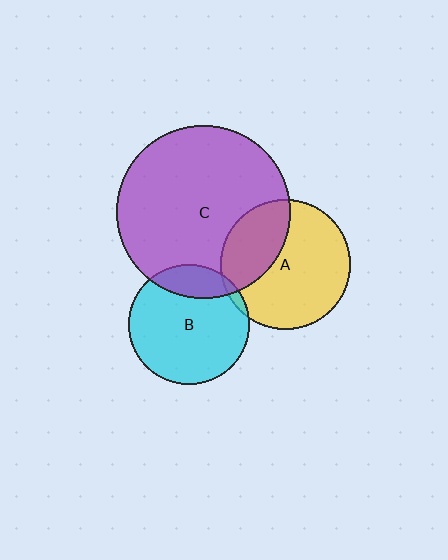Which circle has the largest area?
Circle C (purple).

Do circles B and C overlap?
Yes.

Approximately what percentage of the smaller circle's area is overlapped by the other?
Approximately 20%.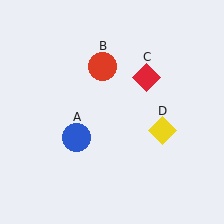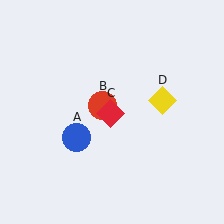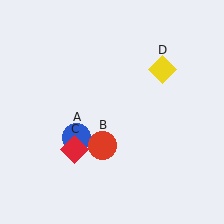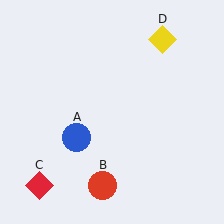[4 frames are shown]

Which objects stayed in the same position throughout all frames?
Blue circle (object A) remained stationary.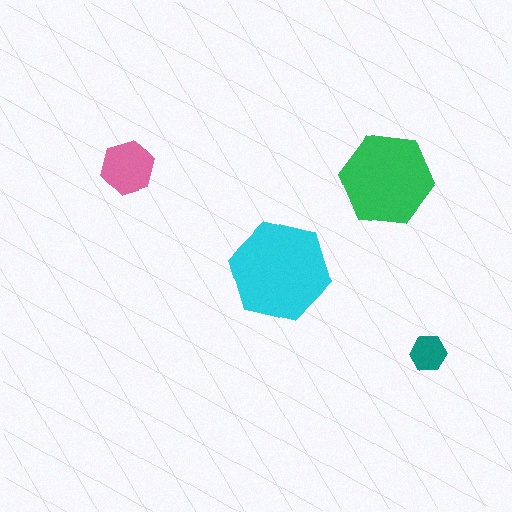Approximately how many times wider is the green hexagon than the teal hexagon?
About 2.5 times wider.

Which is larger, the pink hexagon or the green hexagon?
The green one.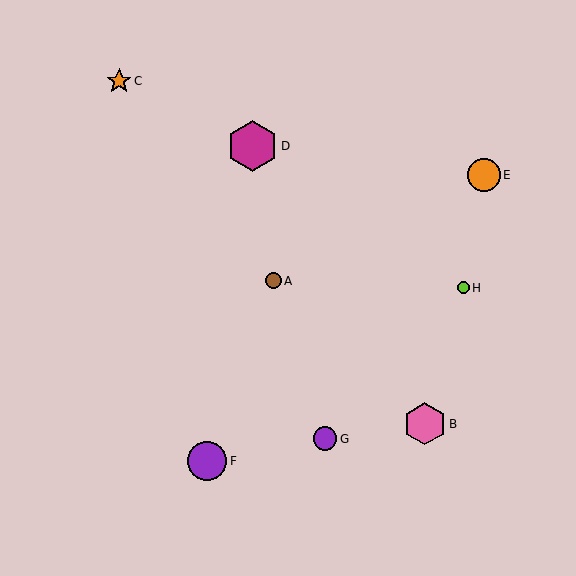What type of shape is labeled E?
Shape E is an orange circle.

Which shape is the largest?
The magenta hexagon (labeled D) is the largest.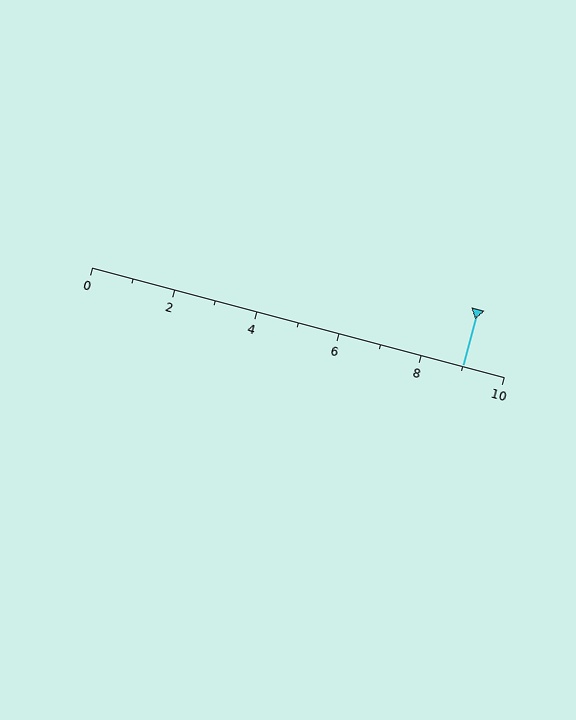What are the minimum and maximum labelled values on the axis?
The axis runs from 0 to 10.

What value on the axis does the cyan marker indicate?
The marker indicates approximately 9.